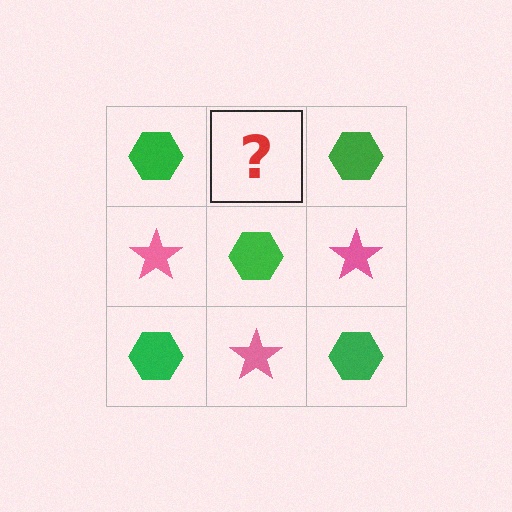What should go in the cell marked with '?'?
The missing cell should contain a pink star.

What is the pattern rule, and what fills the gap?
The rule is that it alternates green hexagon and pink star in a checkerboard pattern. The gap should be filled with a pink star.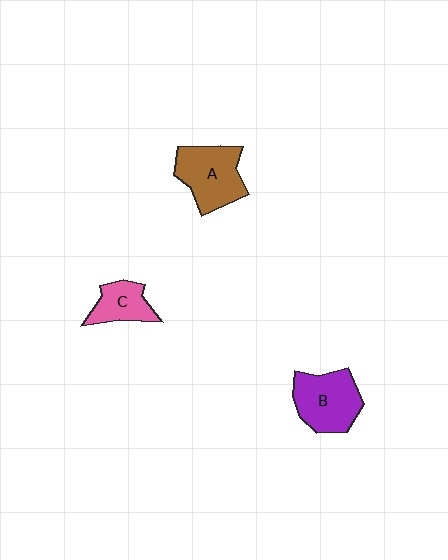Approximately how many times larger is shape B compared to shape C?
Approximately 1.6 times.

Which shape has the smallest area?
Shape C (pink).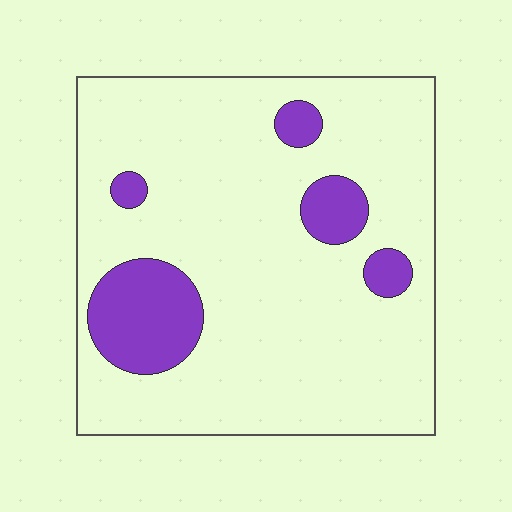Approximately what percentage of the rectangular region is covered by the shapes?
Approximately 15%.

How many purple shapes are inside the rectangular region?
5.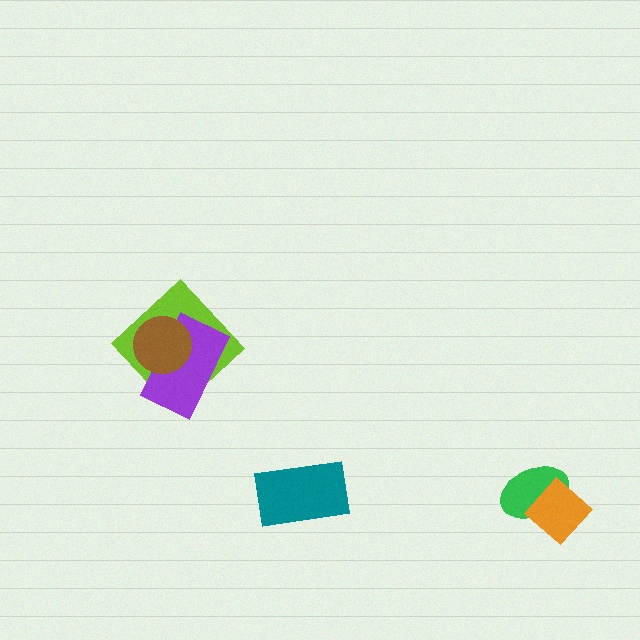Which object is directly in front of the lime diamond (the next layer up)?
The purple rectangle is directly in front of the lime diamond.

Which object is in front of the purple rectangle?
The brown circle is in front of the purple rectangle.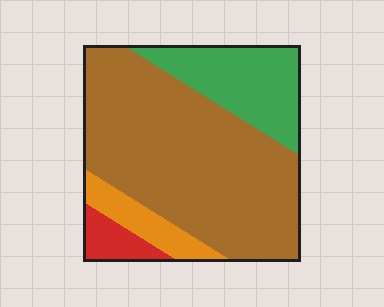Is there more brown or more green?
Brown.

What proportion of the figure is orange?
Orange covers 9% of the figure.